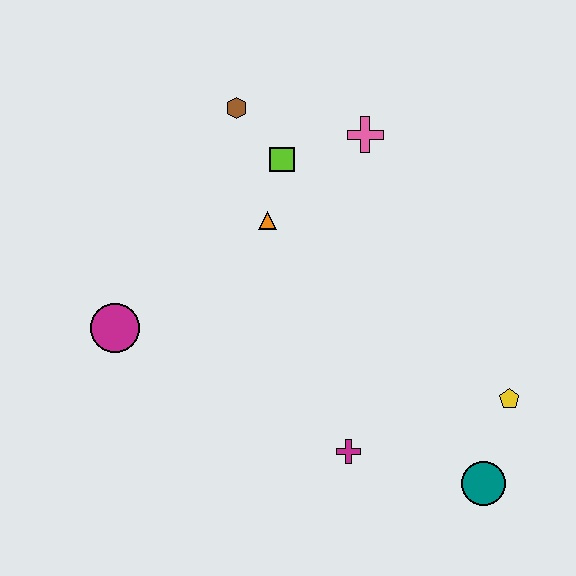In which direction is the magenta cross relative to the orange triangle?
The magenta cross is below the orange triangle.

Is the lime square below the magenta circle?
No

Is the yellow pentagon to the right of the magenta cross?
Yes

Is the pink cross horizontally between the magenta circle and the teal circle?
Yes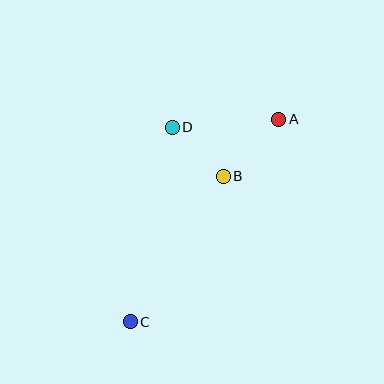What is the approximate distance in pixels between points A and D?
The distance between A and D is approximately 107 pixels.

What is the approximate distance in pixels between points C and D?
The distance between C and D is approximately 199 pixels.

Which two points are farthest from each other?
Points A and C are farthest from each other.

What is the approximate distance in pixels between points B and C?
The distance between B and C is approximately 173 pixels.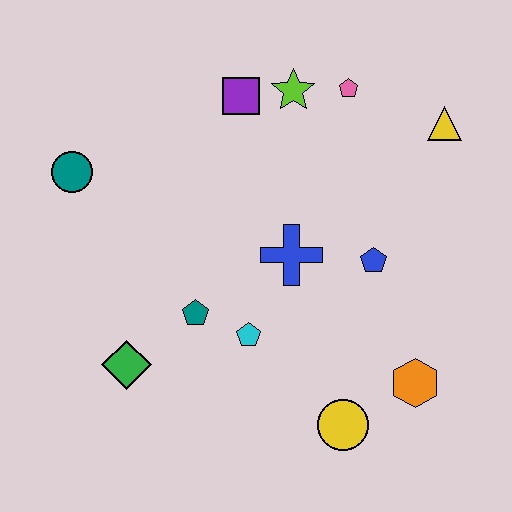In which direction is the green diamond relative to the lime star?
The green diamond is below the lime star.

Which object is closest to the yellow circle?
The orange hexagon is closest to the yellow circle.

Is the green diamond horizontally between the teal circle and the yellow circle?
Yes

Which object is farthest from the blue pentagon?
The teal circle is farthest from the blue pentagon.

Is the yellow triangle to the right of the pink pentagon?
Yes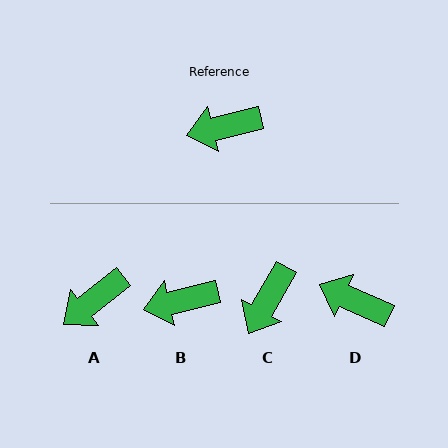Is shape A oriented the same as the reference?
No, it is off by about 25 degrees.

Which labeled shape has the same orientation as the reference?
B.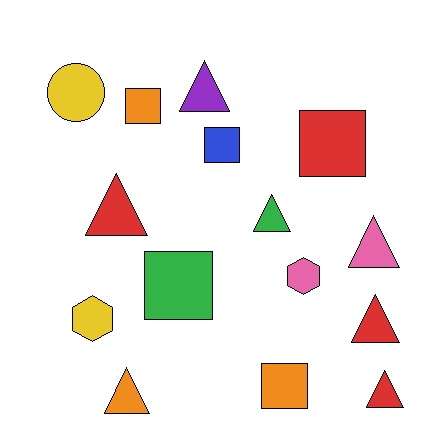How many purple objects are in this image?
There is 1 purple object.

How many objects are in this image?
There are 15 objects.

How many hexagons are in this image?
There are 2 hexagons.